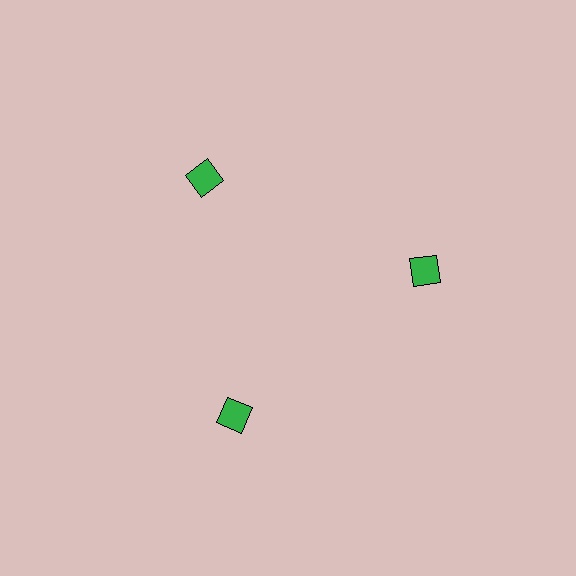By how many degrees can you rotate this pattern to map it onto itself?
The pattern maps onto itself every 120 degrees of rotation.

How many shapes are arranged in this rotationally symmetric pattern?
There are 3 shapes, arranged in 3 groups of 1.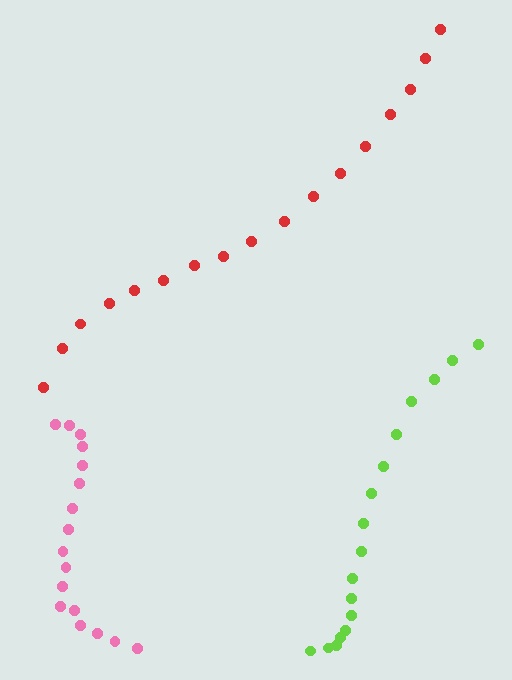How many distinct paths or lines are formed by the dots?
There are 3 distinct paths.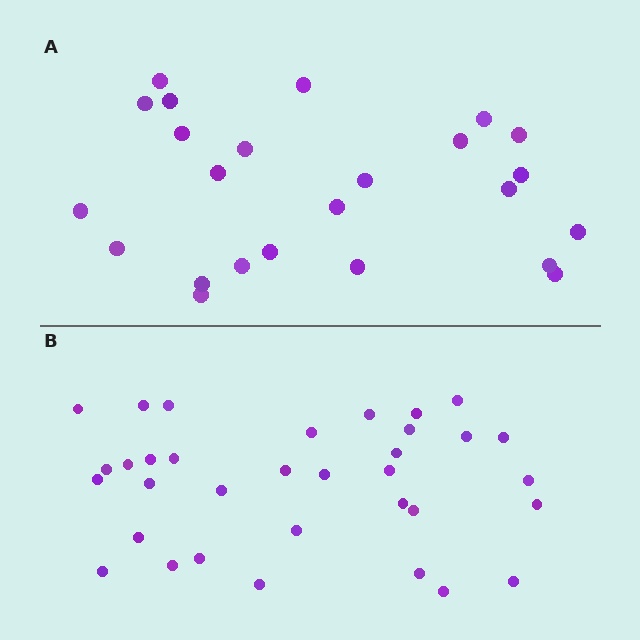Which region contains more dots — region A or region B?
Region B (the bottom region) has more dots.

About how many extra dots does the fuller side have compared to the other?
Region B has roughly 10 or so more dots than region A.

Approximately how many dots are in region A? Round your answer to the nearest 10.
About 20 dots. (The exact count is 24, which rounds to 20.)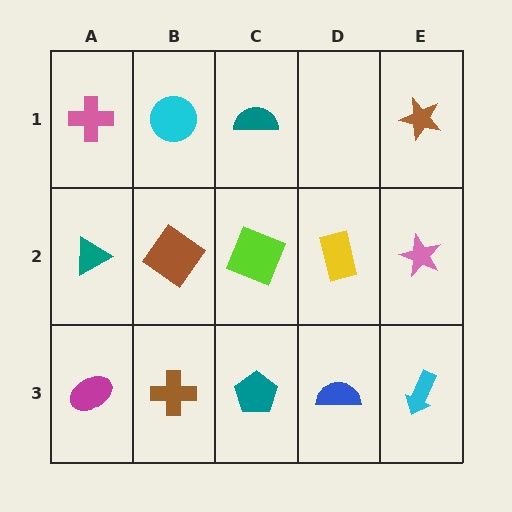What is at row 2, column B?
A brown diamond.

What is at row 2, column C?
A lime square.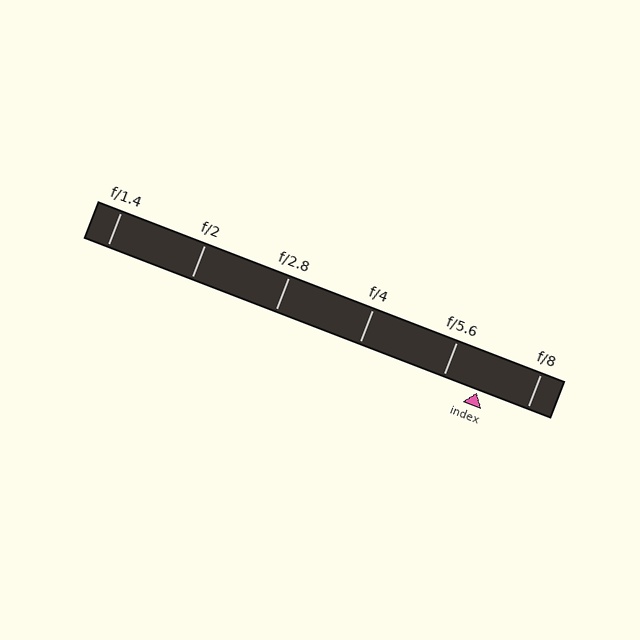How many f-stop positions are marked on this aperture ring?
There are 6 f-stop positions marked.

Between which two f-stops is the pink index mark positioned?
The index mark is between f/5.6 and f/8.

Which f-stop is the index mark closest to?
The index mark is closest to f/5.6.